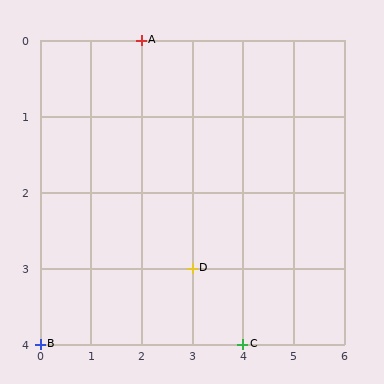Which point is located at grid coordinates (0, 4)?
Point B is at (0, 4).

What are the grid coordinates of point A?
Point A is at grid coordinates (2, 0).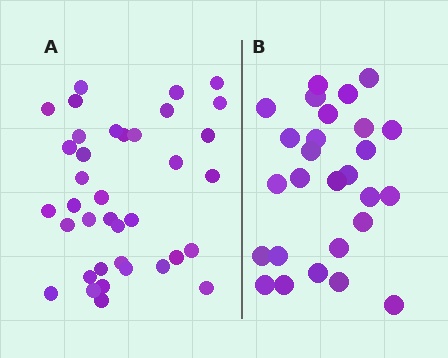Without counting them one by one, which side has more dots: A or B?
Region A (the left region) has more dots.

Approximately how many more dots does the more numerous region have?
Region A has roughly 10 or so more dots than region B.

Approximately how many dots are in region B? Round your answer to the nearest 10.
About 30 dots. (The exact count is 27, which rounds to 30.)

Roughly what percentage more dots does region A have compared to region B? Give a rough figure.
About 35% more.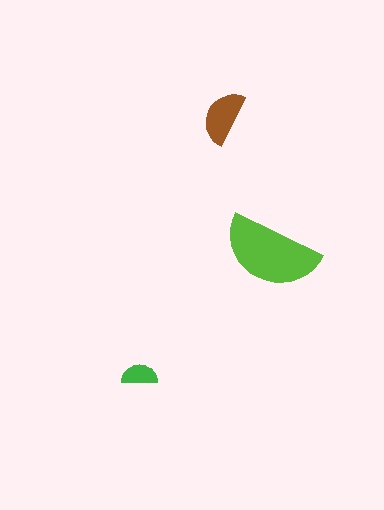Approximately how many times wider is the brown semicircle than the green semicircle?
About 1.5 times wider.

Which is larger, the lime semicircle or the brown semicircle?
The lime one.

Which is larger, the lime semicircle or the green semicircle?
The lime one.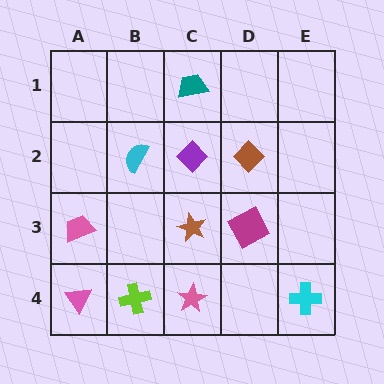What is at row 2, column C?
A purple diamond.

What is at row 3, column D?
A magenta square.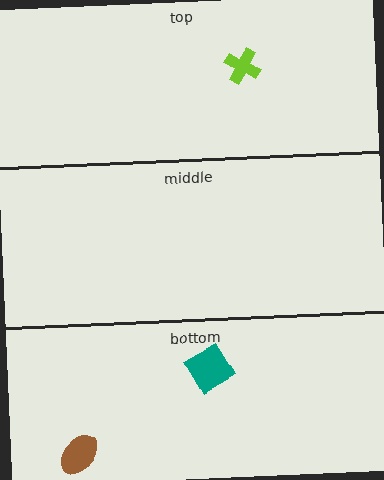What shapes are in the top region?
The lime cross.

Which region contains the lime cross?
The top region.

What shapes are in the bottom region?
The brown ellipse, the teal diamond.